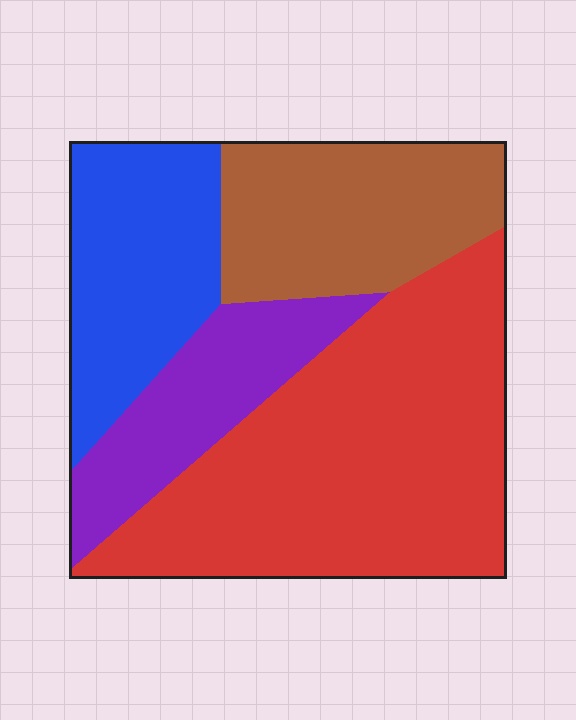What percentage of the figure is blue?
Blue covers roughly 20% of the figure.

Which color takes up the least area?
Purple, at roughly 15%.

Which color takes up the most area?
Red, at roughly 45%.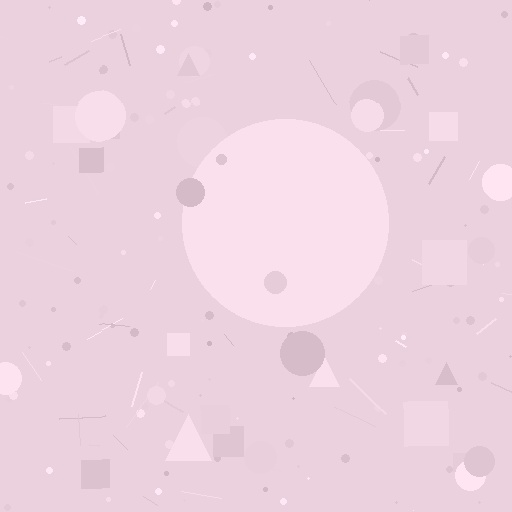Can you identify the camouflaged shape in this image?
The camouflaged shape is a circle.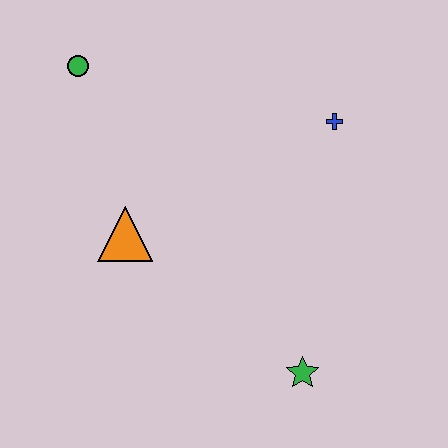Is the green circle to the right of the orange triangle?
No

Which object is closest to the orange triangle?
The green circle is closest to the orange triangle.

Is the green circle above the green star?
Yes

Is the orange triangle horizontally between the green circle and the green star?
Yes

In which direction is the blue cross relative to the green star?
The blue cross is above the green star.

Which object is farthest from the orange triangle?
The blue cross is farthest from the orange triangle.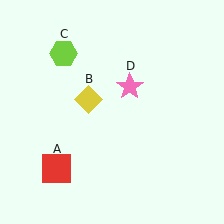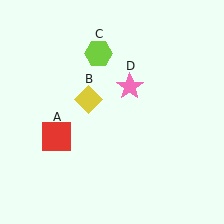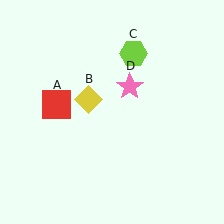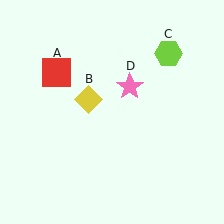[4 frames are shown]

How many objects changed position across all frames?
2 objects changed position: red square (object A), lime hexagon (object C).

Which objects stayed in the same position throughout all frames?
Yellow diamond (object B) and pink star (object D) remained stationary.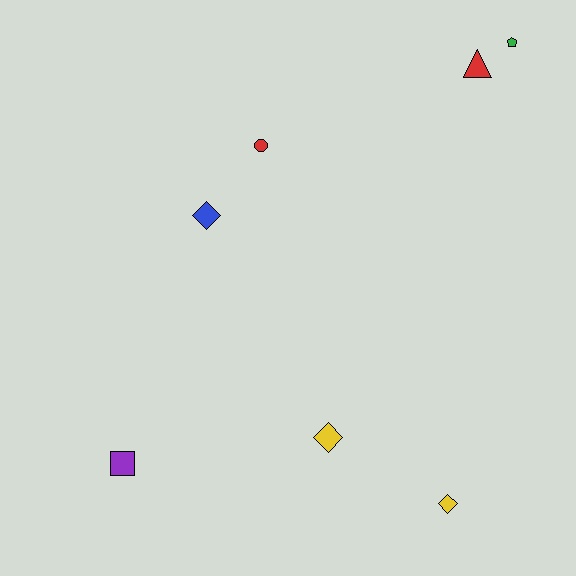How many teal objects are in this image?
There are no teal objects.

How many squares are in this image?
There is 1 square.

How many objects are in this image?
There are 7 objects.